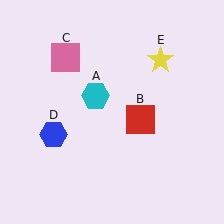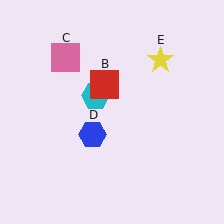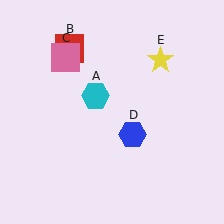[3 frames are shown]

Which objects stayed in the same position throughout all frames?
Cyan hexagon (object A) and pink square (object C) and yellow star (object E) remained stationary.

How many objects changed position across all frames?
2 objects changed position: red square (object B), blue hexagon (object D).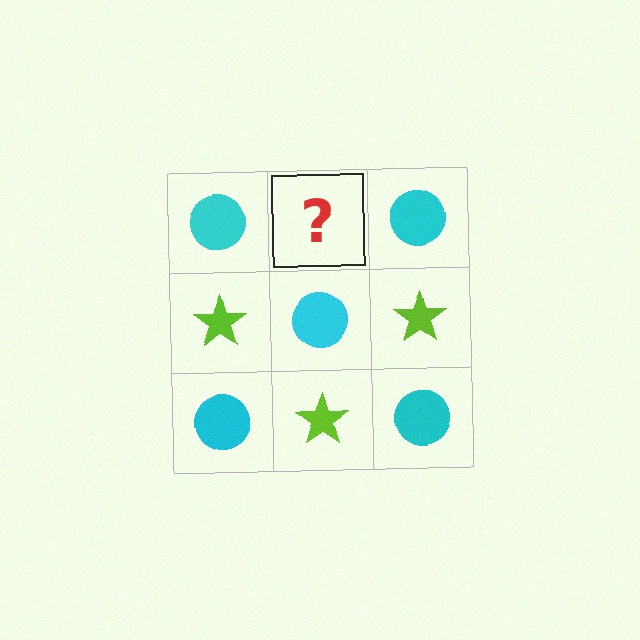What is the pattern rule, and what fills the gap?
The rule is that it alternates cyan circle and lime star in a checkerboard pattern. The gap should be filled with a lime star.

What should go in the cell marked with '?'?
The missing cell should contain a lime star.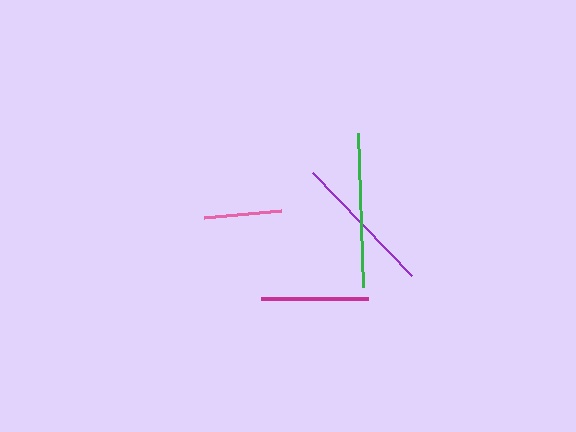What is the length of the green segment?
The green segment is approximately 154 pixels long.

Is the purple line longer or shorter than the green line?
The green line is longer than the purple line.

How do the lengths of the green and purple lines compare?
The green and purple lines are approximately the same length.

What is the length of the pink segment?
The pink segment is approximately 77 pixels long.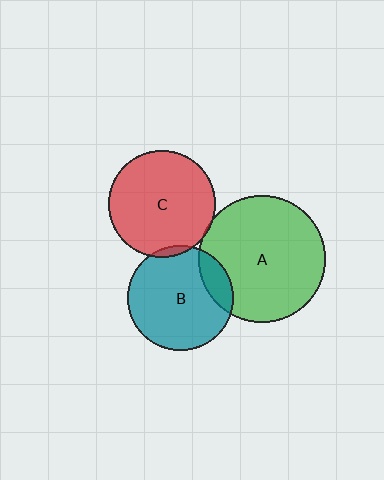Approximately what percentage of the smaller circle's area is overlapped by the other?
Approximately 5%.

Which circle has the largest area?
Circle A (green).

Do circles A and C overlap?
Yes.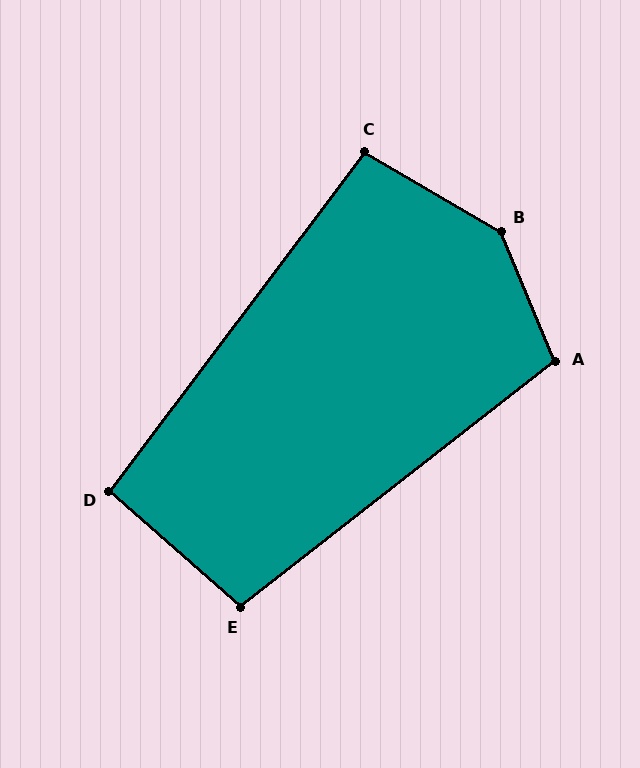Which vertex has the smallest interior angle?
D, at approximately 94 degrees.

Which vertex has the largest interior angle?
B, at approximately 143 degrees.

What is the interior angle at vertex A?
Approximately 105 degrees (obtuse).